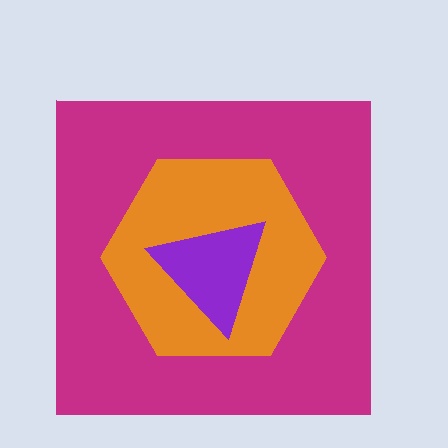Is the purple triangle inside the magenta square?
Yes.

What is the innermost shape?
The purple triangle.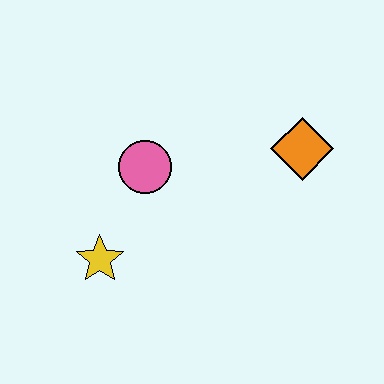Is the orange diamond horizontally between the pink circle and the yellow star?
No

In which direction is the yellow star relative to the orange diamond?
The yellow star is to the left of the orange diamond.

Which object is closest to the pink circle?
The yellow star is closest to the pink circle.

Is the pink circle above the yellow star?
Yes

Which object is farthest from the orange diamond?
The yellow star is farthest from the orange diamond.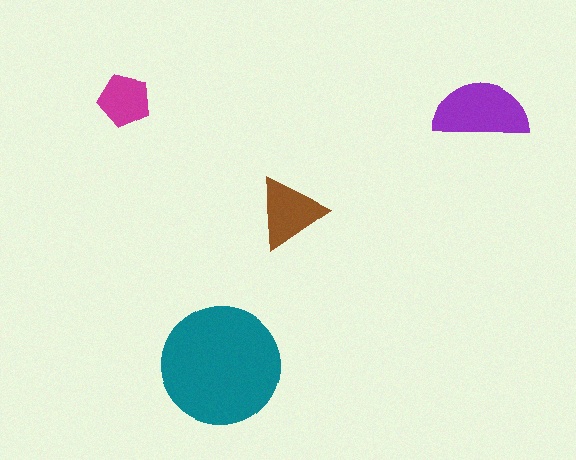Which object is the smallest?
The magenta pentagon.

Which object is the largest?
The teal circle.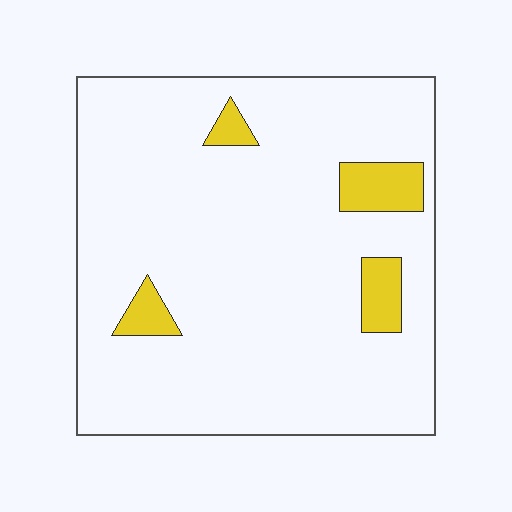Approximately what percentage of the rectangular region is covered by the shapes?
Approximately 10%.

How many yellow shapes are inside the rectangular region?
4.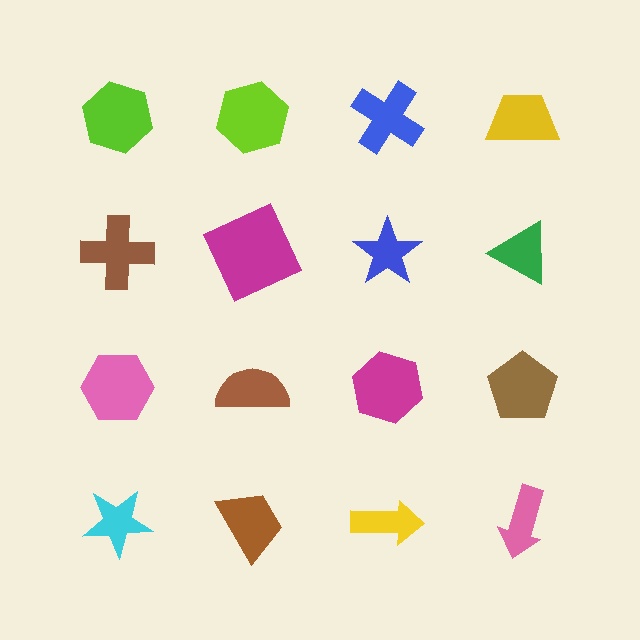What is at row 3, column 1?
A pink hexagon.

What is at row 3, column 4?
A brown pentagon.